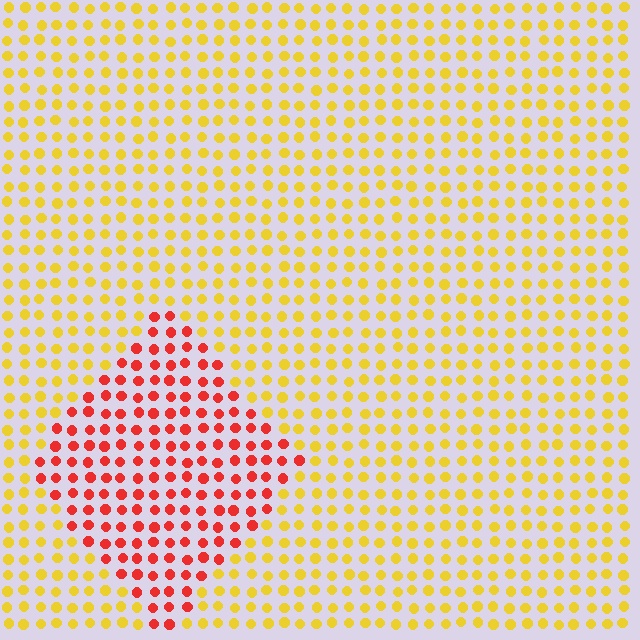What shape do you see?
I see a diamond.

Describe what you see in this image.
The image is filled with small yellow elements in a uniform arrangement. A diamond-shaped region is visible where the elements are tinted to a slightly different hue, forming a subtle color boundary.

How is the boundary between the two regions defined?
The boundary is defined purely by a slight shift in hue (about 51 degrees). Spacing, size, and orientation are identical on both sides.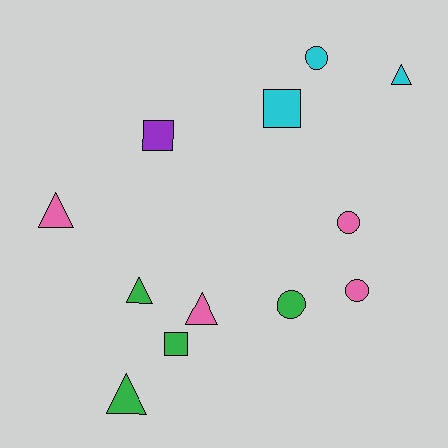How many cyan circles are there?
There is 1 cyan circle.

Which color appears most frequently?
Green, with 4 objects.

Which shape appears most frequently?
Triangle, with 5 objects.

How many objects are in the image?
There are 12 objects.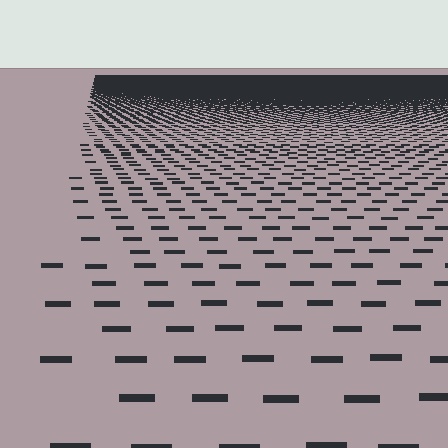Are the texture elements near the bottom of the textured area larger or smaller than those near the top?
Larger. Near the bottom, elements are closer to the viewer and appear at a bigger on-screen size.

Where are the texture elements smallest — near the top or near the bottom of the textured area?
Near the top.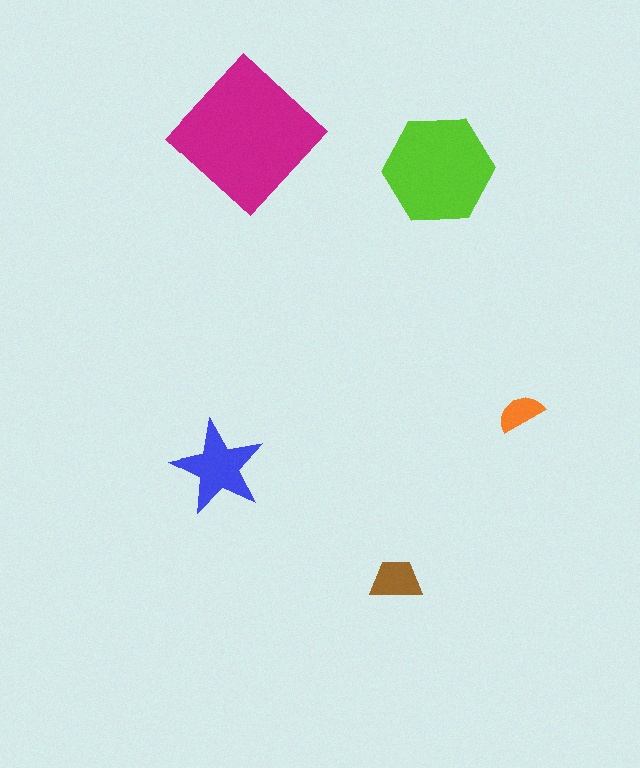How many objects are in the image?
There are 5 objects in the image.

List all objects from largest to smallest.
The magenta diamond, the lime hexagon, the blue star, the brown trapezoid, the orange semicircle.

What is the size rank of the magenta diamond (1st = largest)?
1st.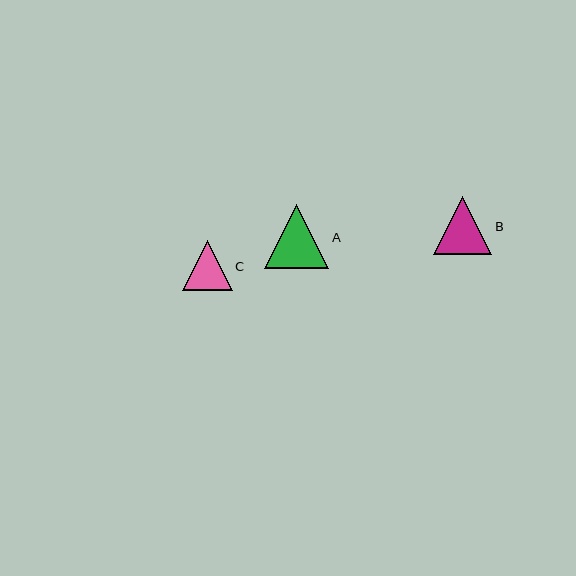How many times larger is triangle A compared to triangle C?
Triangle A is approximately 1.3 times the size of triangle C.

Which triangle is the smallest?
Triangle C is the smallest with a size of approximately 50 pixels.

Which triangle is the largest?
Triangle A is the largest with a size of approximately 64 pixels.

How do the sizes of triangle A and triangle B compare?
Triangle A and triangle B are approximately the same size.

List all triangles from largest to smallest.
From largest to smallest: A, B, C.